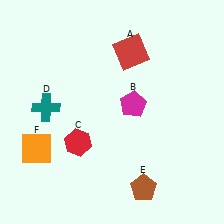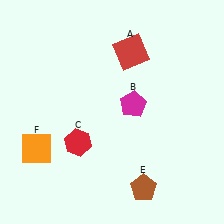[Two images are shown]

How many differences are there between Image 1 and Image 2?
There is 1 difference between the two images.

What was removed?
The teal cross (D) was removed in Image 2.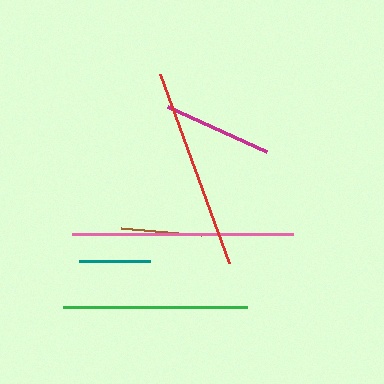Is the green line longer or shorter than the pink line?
The pink line is longer than the green line.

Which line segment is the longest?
The pink line is the longest at approximately 222 pixels.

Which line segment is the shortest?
The teal line is the shortest at approximately 71 pixels.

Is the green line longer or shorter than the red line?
The red line is longer than the green line.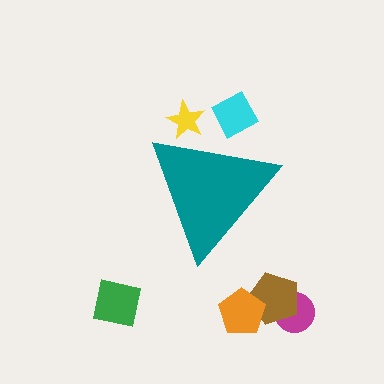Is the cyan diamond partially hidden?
Yes, the cyan diamond is partially hidden behind the teal triangle.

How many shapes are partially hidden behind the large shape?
2 shapes are partially hidden.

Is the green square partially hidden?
No, the green square is fully visible.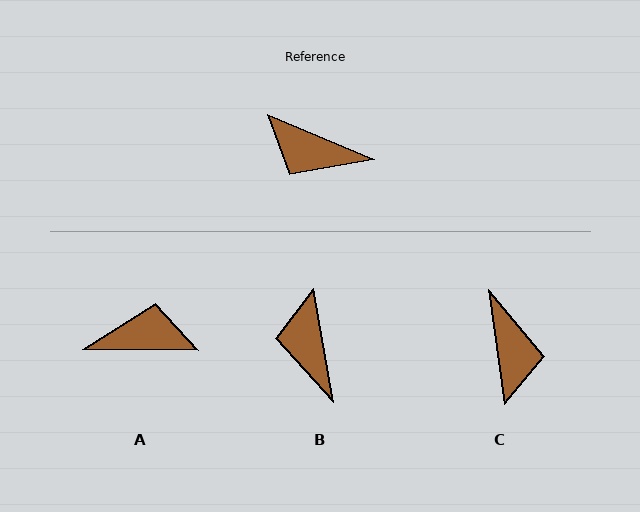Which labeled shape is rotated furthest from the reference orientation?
A, about 157 degrees away.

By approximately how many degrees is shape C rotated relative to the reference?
Approximately 121 degrees counter-clockwise.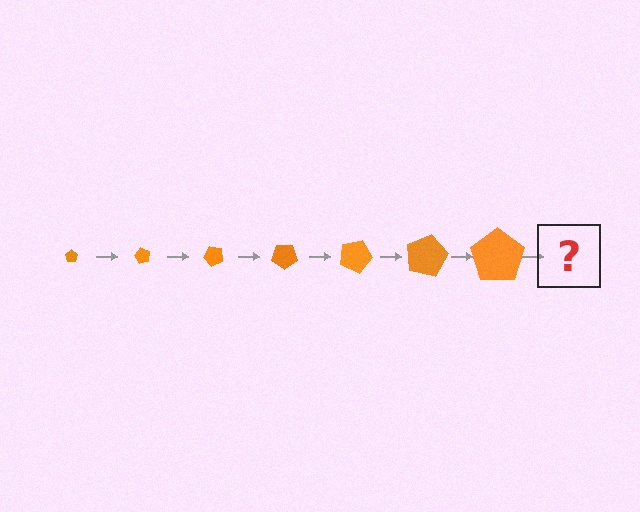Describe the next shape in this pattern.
It should be a pentagon, larger than the previous one and rotated 420 degrees from the start.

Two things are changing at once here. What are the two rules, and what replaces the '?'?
The two rules are that the pentagon grows larger each step and it rotates 60 degrees each step. The '?' should be a pentagon, larger than the previous one and rotated 420 degrees from the start.